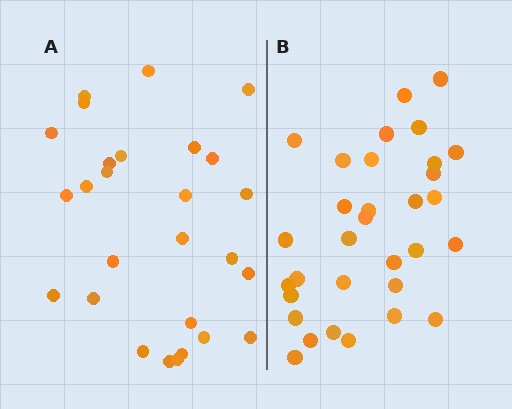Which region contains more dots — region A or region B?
Region B (the right region) has more dots.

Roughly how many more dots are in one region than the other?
Region B has about 5 more dots than region A.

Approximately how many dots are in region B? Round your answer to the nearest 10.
About 30 dots. (The exact count is 32, which rounds to 30.)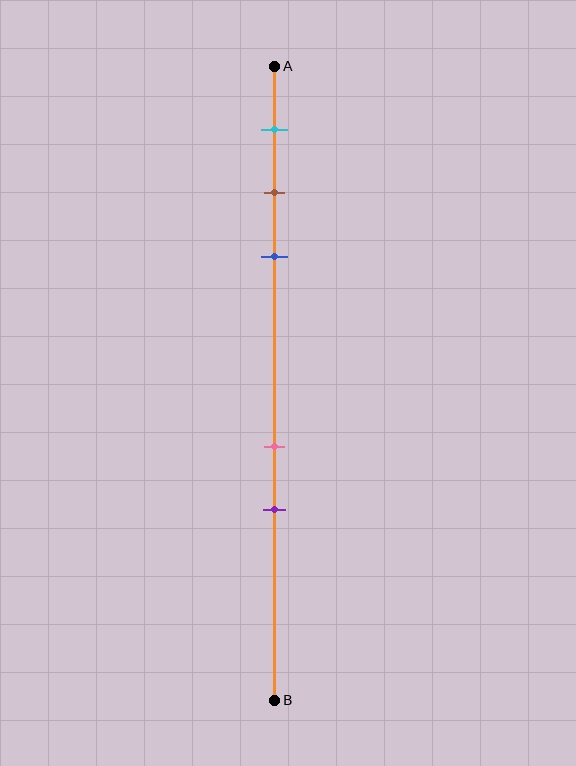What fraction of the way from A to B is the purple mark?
The purple mark is approximately 70% (0.7) of the way from A to B.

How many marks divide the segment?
There are 5 marks dividing the segment.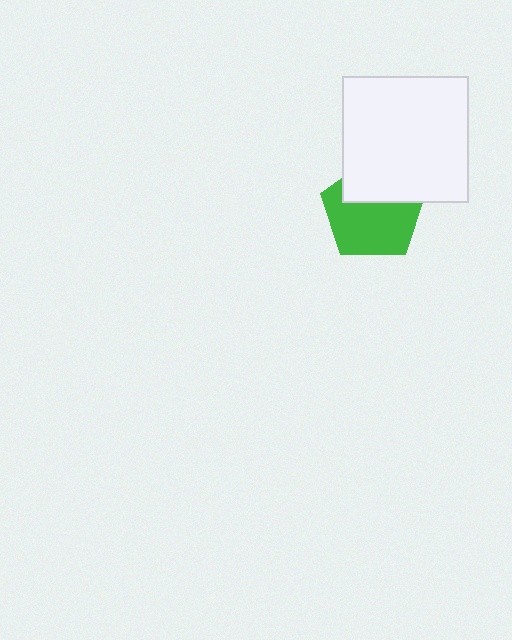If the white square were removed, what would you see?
You would see the complete green pentagon.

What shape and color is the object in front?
The object in front is a white square.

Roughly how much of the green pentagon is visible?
About half of it is visible (roughly 63%).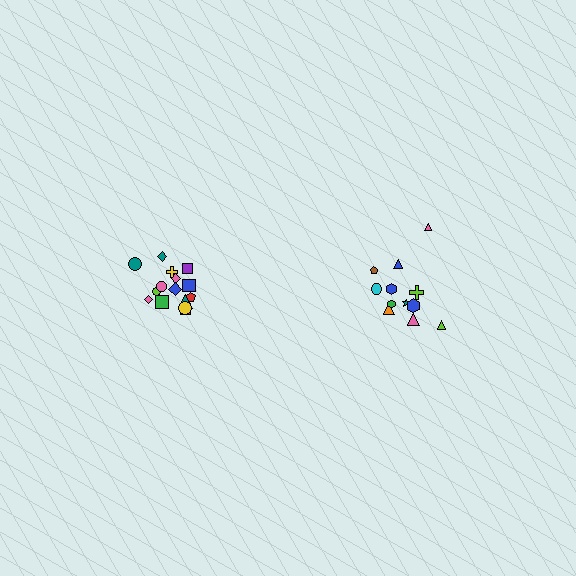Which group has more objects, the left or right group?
The left group.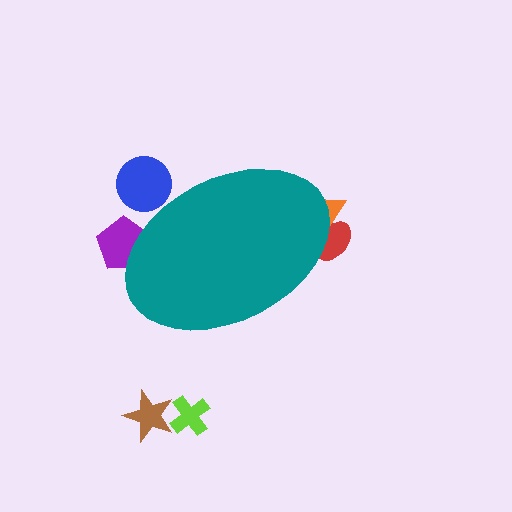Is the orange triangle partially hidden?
Yes, the orange triangle is partially hidden behind the teal ellipse.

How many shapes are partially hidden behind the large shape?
4 shapes are partially hidden.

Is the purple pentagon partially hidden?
Yes, the purple pentagon is partially hidden behind the teal ellipse.